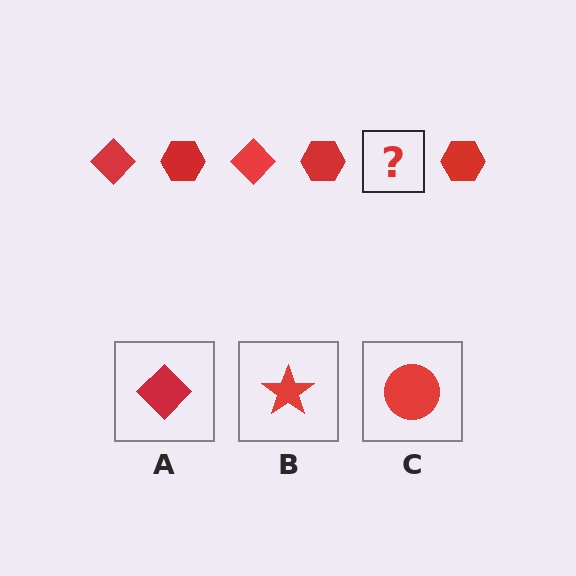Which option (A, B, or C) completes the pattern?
A.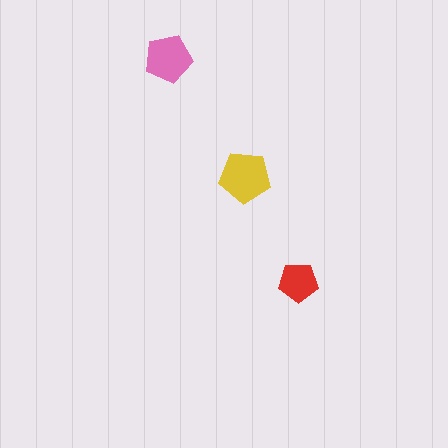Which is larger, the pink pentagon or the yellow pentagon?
The yellow one.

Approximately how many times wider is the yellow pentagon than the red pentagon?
About 1.5 times wider.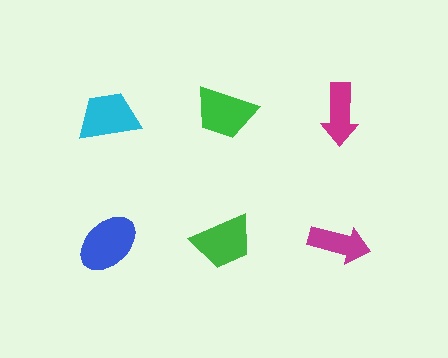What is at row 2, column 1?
A blue ellipse.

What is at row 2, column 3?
A magenta arrow.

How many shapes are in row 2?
3 shapes.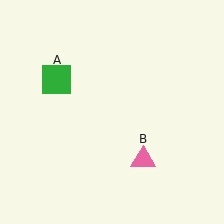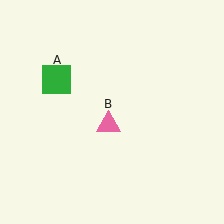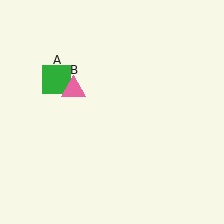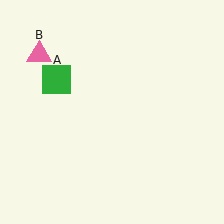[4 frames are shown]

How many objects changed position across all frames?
1 object changed position: pink triangle (object B).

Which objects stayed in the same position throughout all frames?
Green square (object A) remained stationary.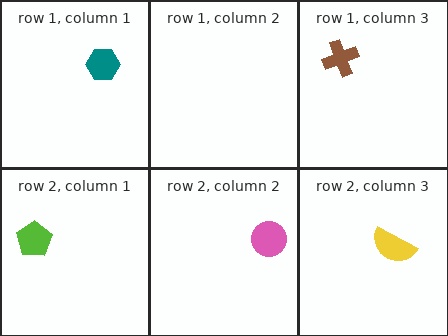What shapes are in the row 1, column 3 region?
The brown cross.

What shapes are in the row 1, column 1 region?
The teal hexagon.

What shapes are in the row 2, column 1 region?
The lime pentagon.